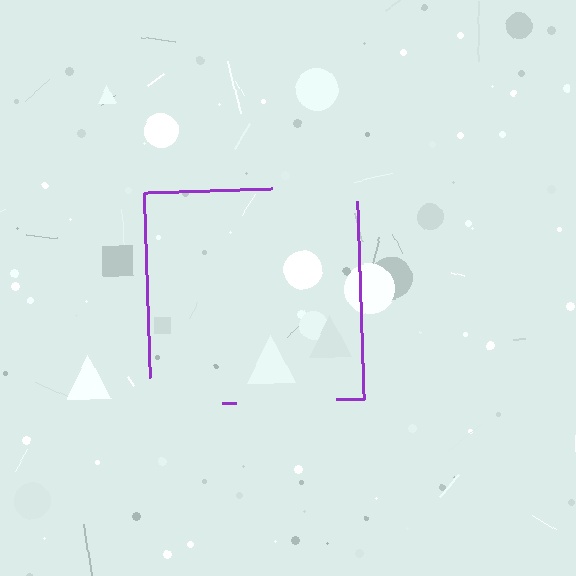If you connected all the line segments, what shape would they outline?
They would outline a square.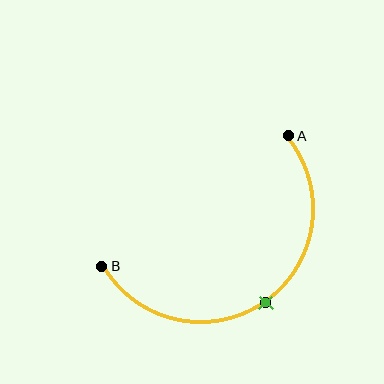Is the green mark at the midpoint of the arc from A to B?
Yes. The green mark lies on the arc at equal arc-length from both A and B — it is the arc midpoint.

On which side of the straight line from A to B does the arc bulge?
The arc bulges below and to the right of the straight line connecting A and B.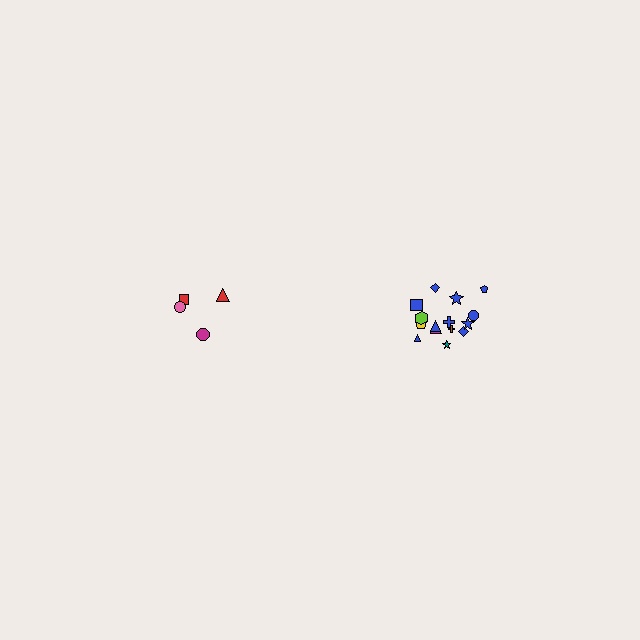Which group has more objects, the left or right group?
The right group.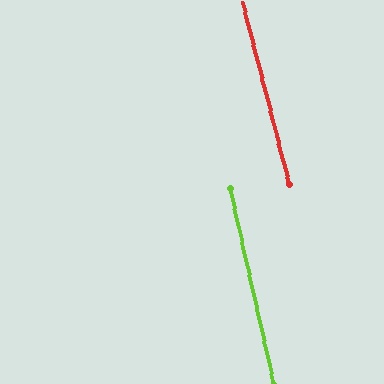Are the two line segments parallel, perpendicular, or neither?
Parallel — their directions differ by only 1.6°.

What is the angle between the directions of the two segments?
Approximately 2 degrees.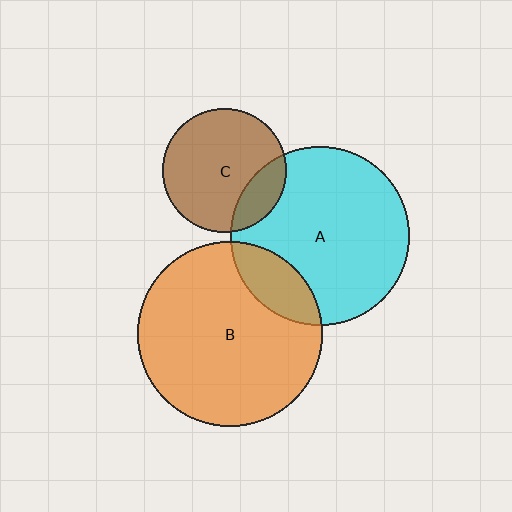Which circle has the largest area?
Circle B (orange).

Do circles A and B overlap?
Yes.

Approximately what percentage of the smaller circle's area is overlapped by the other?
Approximately 15%.